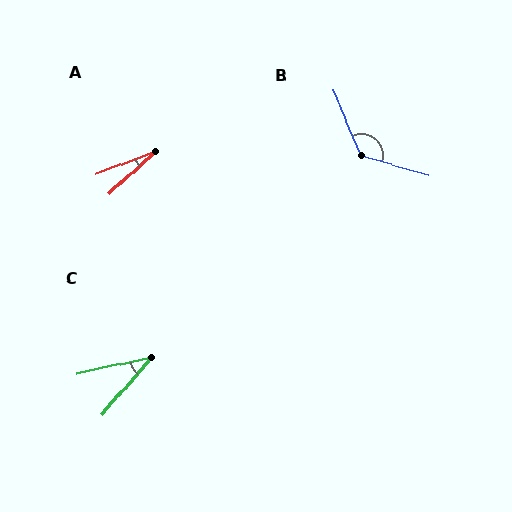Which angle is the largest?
B, at approximately 129 degrees.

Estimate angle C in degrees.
Approximately 37 degrees.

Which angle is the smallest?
A, at approximately 22 degrees.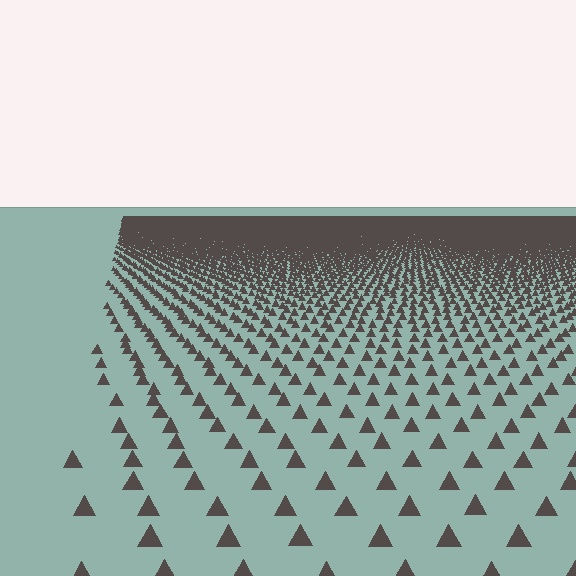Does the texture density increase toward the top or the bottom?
Density increases toward the top.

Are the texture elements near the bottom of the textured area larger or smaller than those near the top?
Larger. Near the bottom, elements are closer to the viewer and appear at a bigger on-screen size.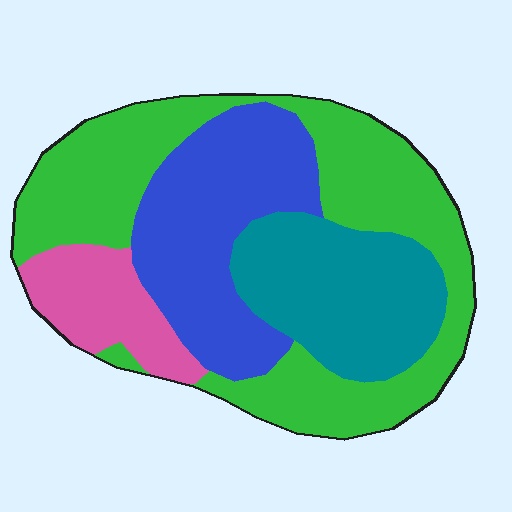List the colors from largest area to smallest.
From largest to smallest: green, blue, teal, pink.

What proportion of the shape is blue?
Blue takes up about one quarter (1/4) of the shape.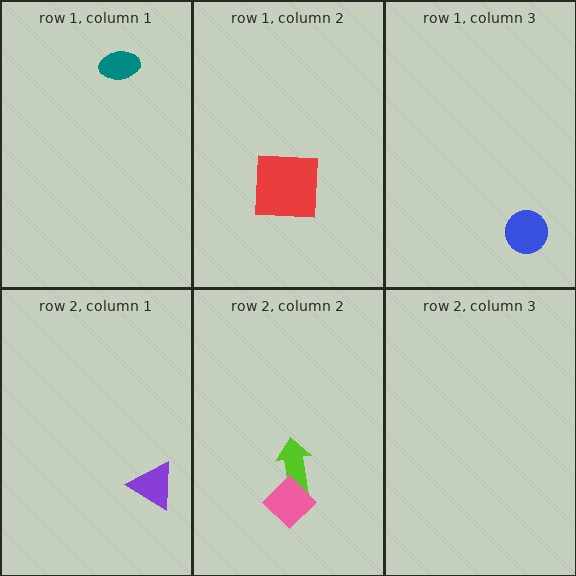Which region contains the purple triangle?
The row 2, column 1 region.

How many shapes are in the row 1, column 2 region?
1.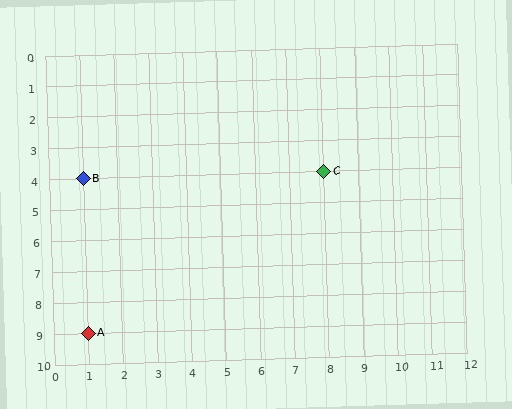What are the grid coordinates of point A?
Point A is at grid coordinates (1, 9).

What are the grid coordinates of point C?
Point C is at grid coordinates (8, 4).